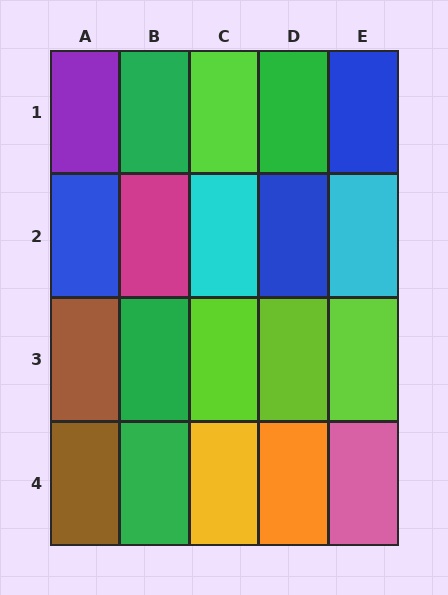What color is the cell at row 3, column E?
Lime.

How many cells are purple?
1 cell is purple.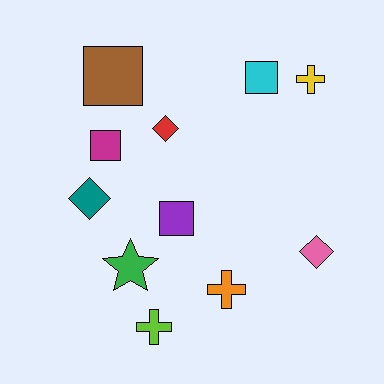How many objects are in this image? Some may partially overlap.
There are 11 objects.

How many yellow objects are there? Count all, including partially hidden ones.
There is 1 yellow object.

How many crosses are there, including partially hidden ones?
There are 3 crosses.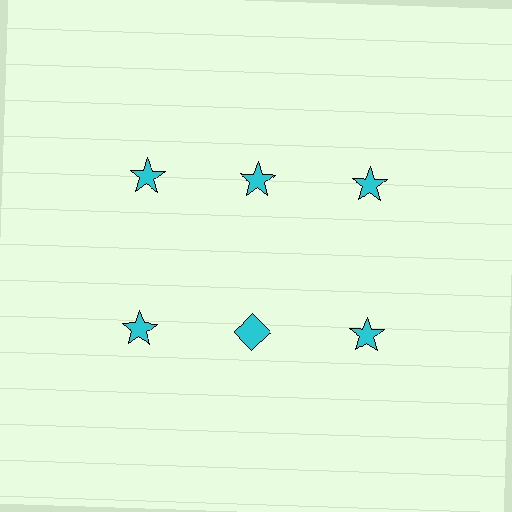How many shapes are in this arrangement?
There are 6 shapes arranged in a grid pattern.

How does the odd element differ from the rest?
It has a different shape: diamond instead of star.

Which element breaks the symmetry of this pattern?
The cyan diamond in the second row, second from left column breaks the symmetry. All other shapes are cyan stars.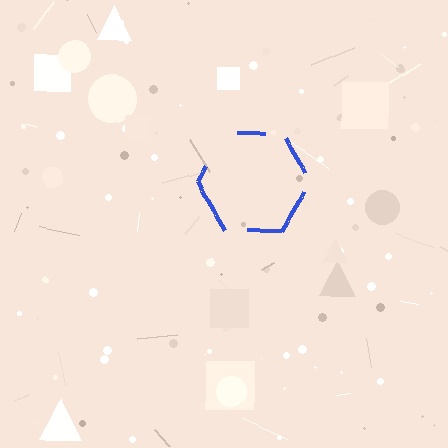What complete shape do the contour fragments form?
The contour fragments form a hexagon.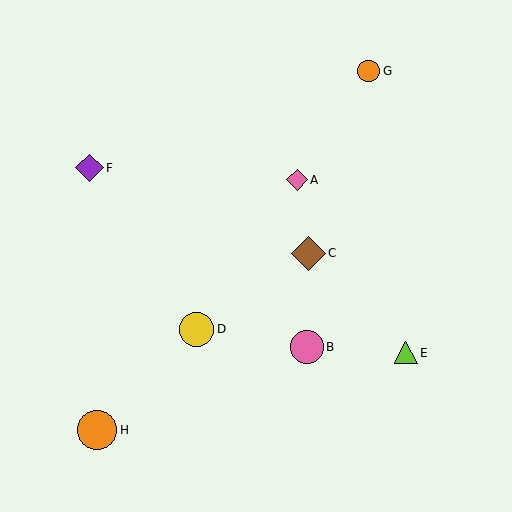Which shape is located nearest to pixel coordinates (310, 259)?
The brown diamond (labeled C) at (308, 253) is nearest to that location.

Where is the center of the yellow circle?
The center of the yellow circle is at (196, 330).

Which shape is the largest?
The orange circle (labeled H) is the largest.